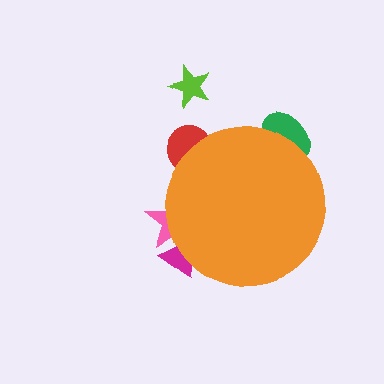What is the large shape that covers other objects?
An orange circle.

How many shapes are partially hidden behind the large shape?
4 shapes are partially hidden.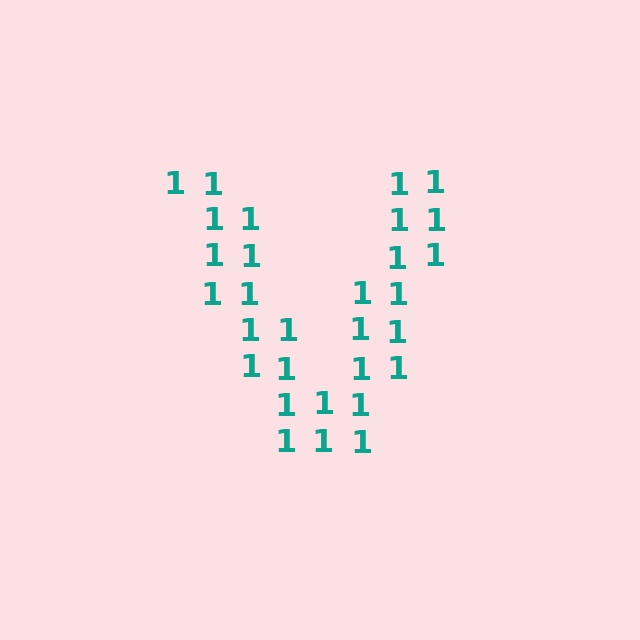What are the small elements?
The small elements are digit 1's.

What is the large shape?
The large shape is the letter V.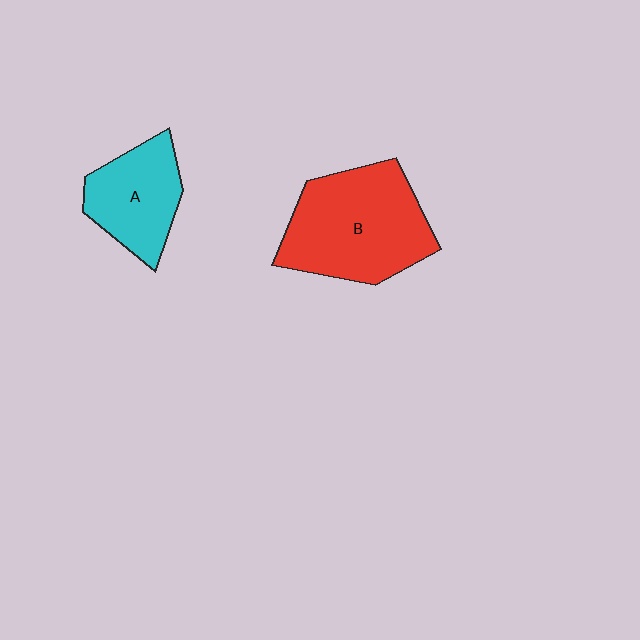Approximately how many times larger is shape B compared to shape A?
Approximately 1.6 times.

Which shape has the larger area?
Shape B (red).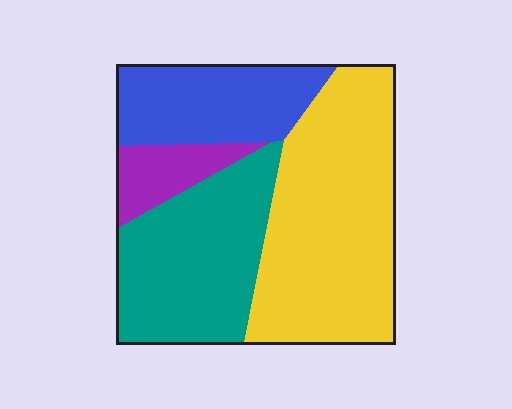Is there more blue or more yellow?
Yellow.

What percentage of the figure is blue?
Blue takes up about one fifth (1/5) of the figure.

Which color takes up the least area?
Purple, at roughly 10%.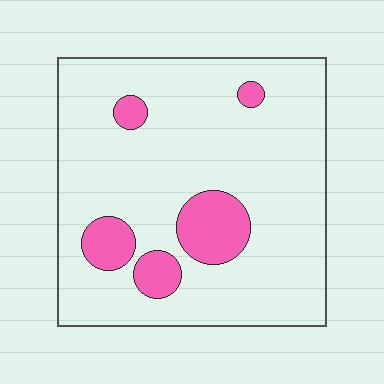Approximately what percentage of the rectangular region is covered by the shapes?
Approximately 15%.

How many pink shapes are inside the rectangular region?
5.